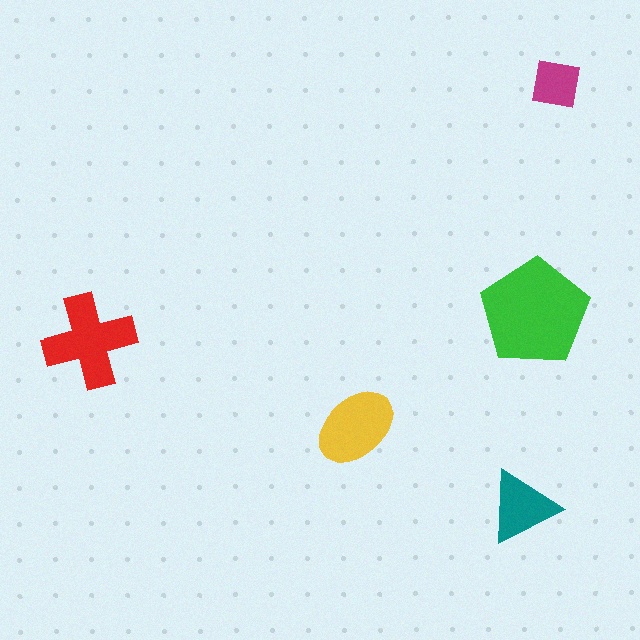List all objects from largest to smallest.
The green pentagon, the red cross, the yellow ellipse, the teal triangle, the magenta square.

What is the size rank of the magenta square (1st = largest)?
5th.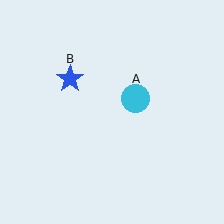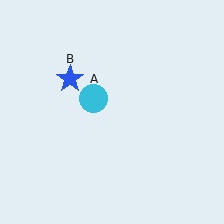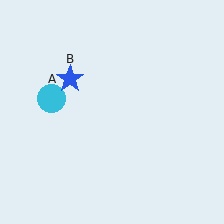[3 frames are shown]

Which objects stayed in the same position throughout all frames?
Blue star (object B) remained stationary.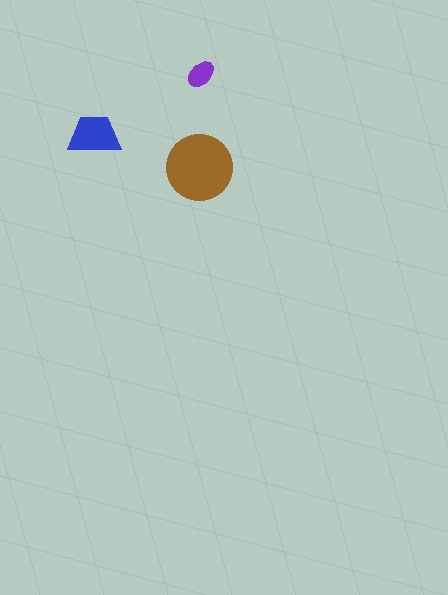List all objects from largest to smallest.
The brown circle, the blue trapezoid, the purple ellipse.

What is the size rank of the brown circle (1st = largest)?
1st.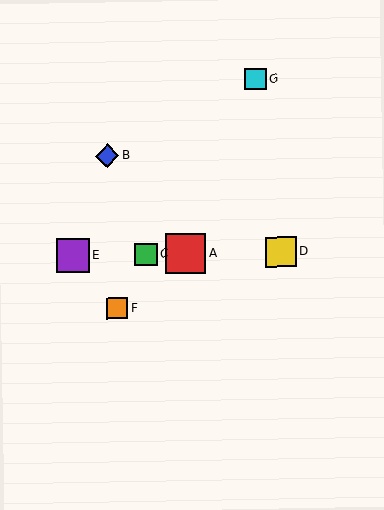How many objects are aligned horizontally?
4 objects (A, C, D, E) are aligned horizontally.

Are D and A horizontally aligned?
Yes, both are at y≈252.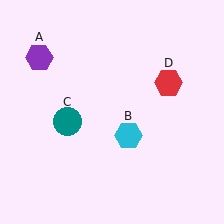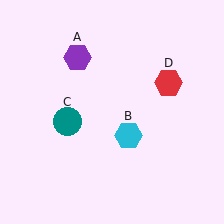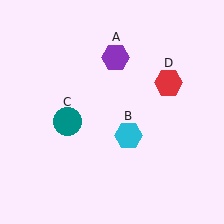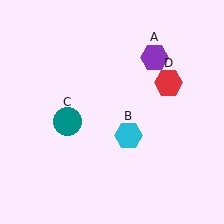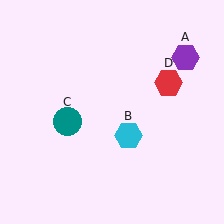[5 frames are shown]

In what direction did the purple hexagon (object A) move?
The purple hexagon (object A) moved right.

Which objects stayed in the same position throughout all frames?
Cyan hexagon (object B) and teal circle (object C) and red hexagon (object D) remained stationary.